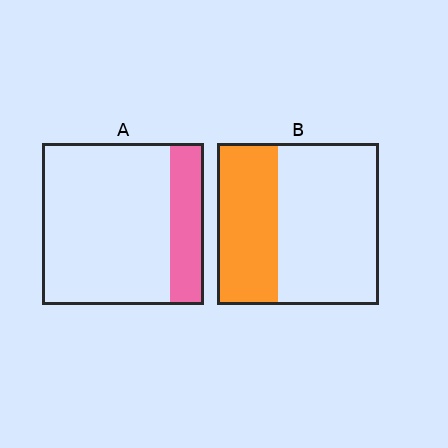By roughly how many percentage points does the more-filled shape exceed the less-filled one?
By roughly 15 percentage points (B over A).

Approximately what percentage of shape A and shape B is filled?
A is approximately 20% and B is approximately 40%.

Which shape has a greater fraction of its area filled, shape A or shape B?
Shape B.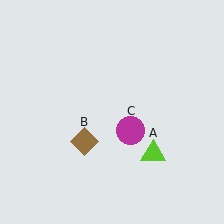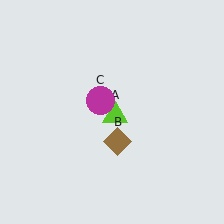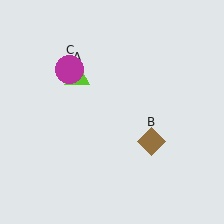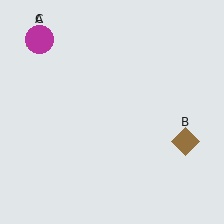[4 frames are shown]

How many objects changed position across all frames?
3 objects changed position: lime triangle (object A), brown diamond (object B), magenta circle (object C).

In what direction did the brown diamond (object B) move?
The brown diamond (object B) moved right.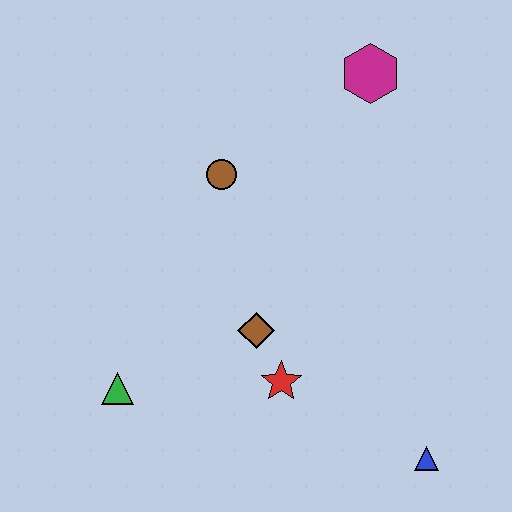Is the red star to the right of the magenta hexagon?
No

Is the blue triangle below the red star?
Yes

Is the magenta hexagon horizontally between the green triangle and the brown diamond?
No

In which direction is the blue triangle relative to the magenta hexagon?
The blue triangle is below the magenta hexagon.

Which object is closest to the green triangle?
The brown diamond is closest to the green triangle.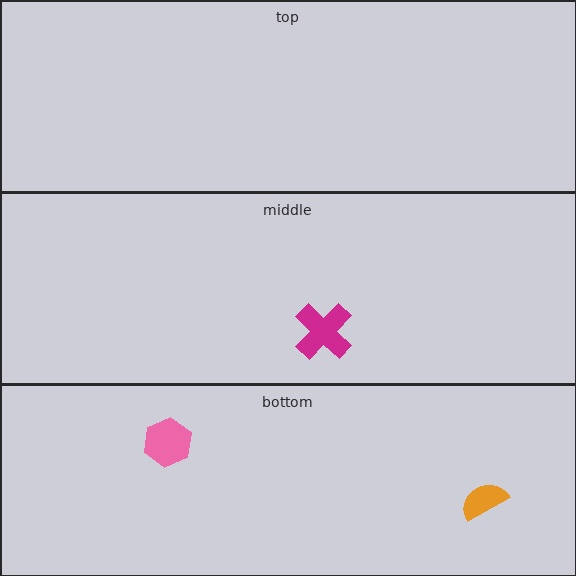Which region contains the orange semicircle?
The bottom region.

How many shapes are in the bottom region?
2.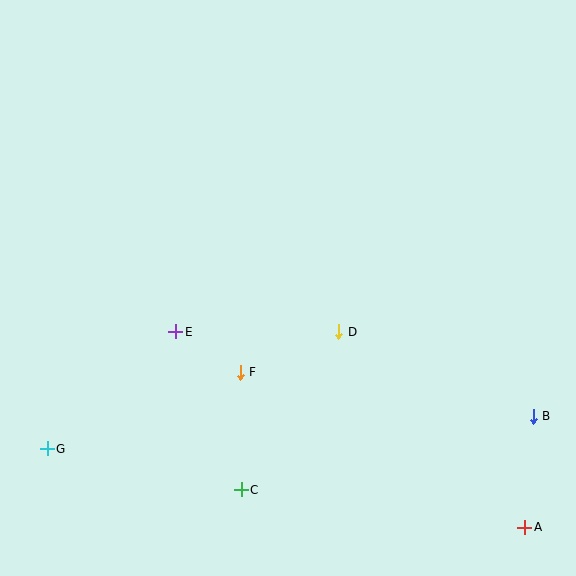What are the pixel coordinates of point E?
Point E is at (176, 332).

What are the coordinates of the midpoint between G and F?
The midpoint between G and F is at (144, 411).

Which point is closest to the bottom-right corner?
Point A is closest to the bottom-right corner.